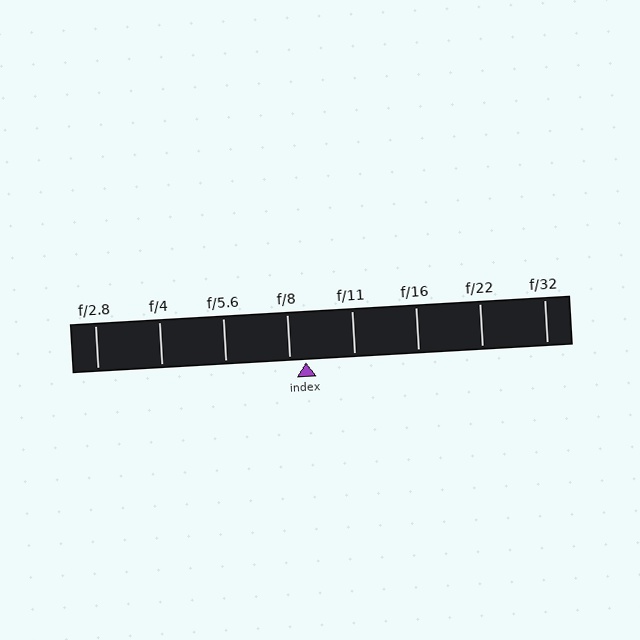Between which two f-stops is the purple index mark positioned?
The index mark is between f/8 and f/11.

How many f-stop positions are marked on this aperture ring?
There are 8 f-stop positions marked.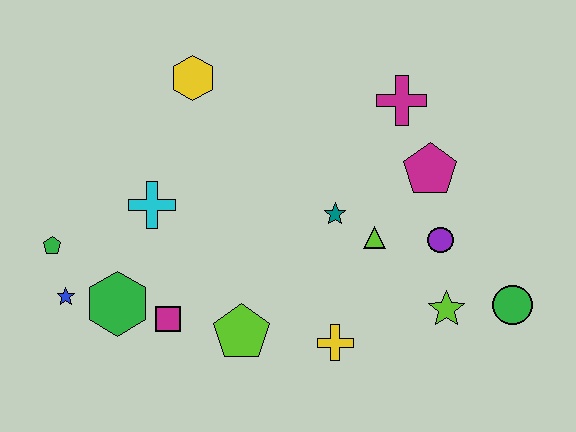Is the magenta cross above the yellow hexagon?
No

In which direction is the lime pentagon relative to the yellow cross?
The lime pentagon is to the left of the yellow cross.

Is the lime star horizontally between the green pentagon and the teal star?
No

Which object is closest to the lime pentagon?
The magenta square is closest to the lime pentagon.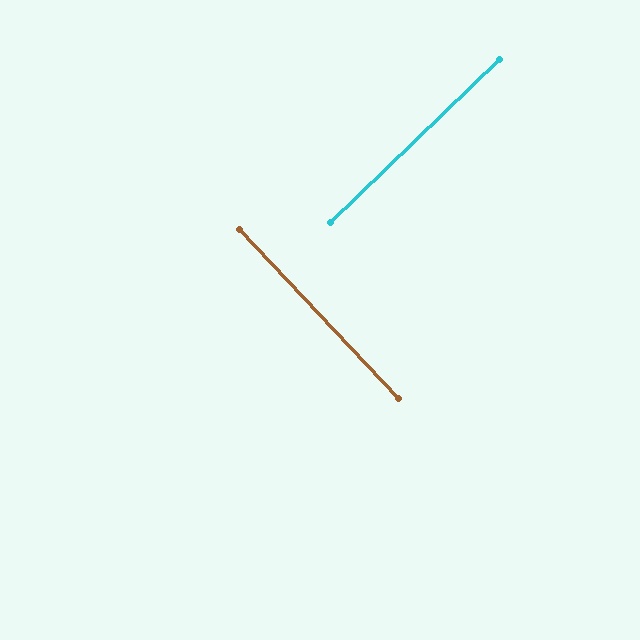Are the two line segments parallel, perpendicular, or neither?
Perpendicular — they meet at approximately 89°.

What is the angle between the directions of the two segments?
Approximately 89 degrees.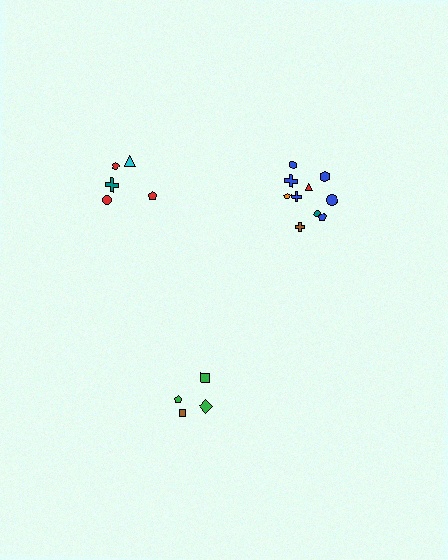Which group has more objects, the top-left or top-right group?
The top-right group.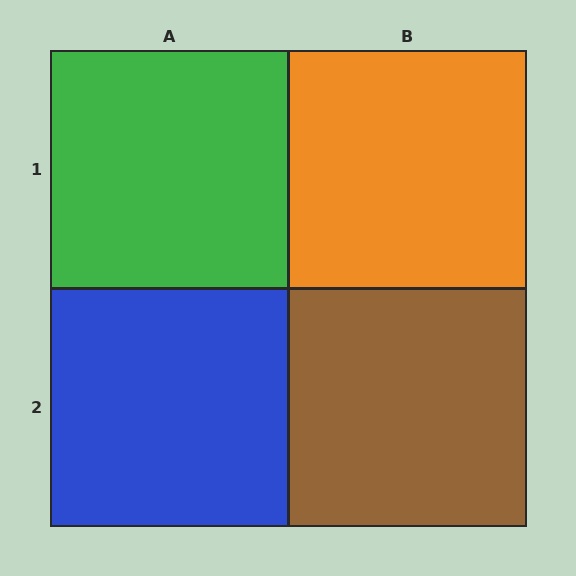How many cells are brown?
1 cell is brown.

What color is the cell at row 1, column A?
Green.